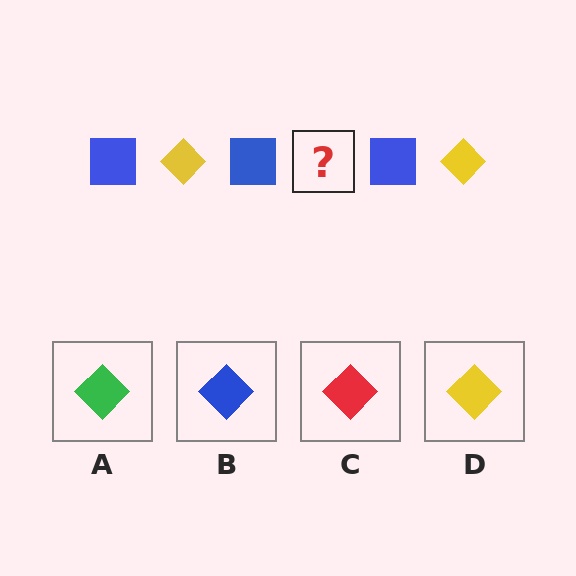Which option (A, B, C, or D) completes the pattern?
D.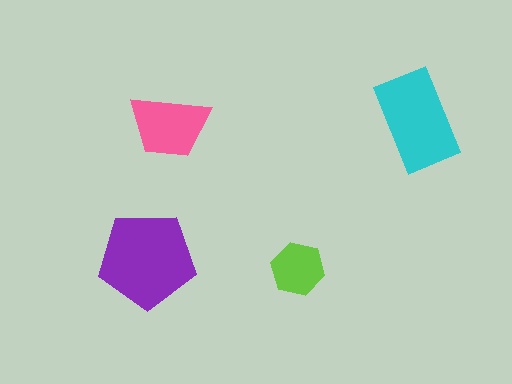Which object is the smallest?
The lime hexagon.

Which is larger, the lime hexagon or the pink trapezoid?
The pink trapezoid.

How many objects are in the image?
There are 4 objects in the image.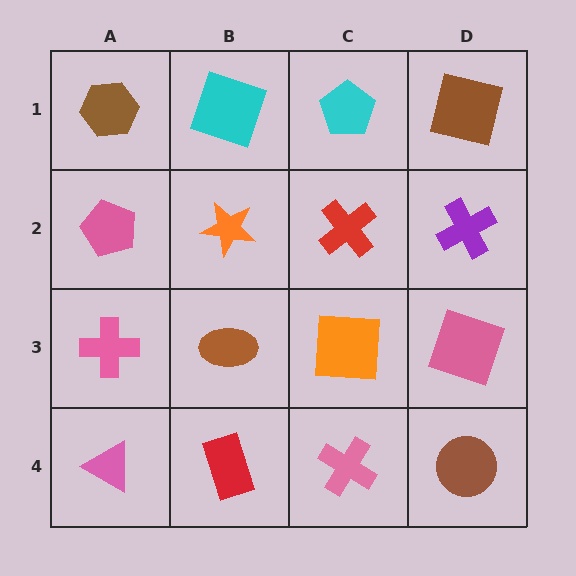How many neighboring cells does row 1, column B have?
3.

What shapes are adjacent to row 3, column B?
An orange star (row 2, column B), a red rectangle (row 4, column B), a pink cross (row 3, column A), an orange square (row 3, column C).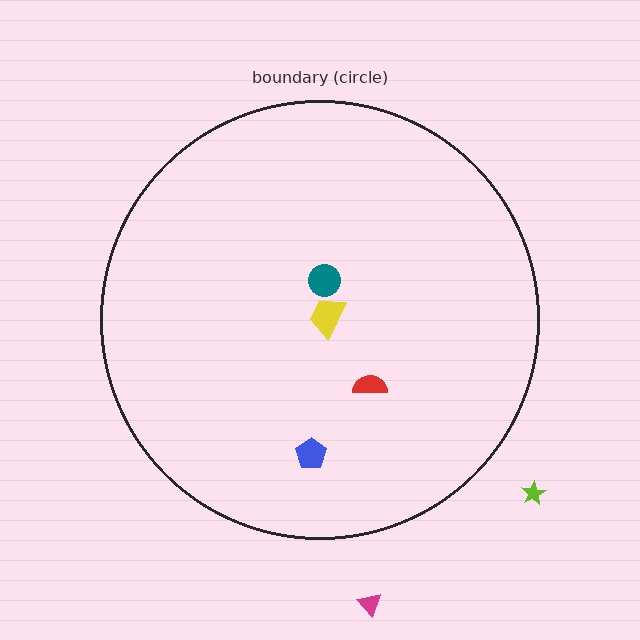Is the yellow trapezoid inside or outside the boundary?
Inside.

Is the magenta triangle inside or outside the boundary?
Outside.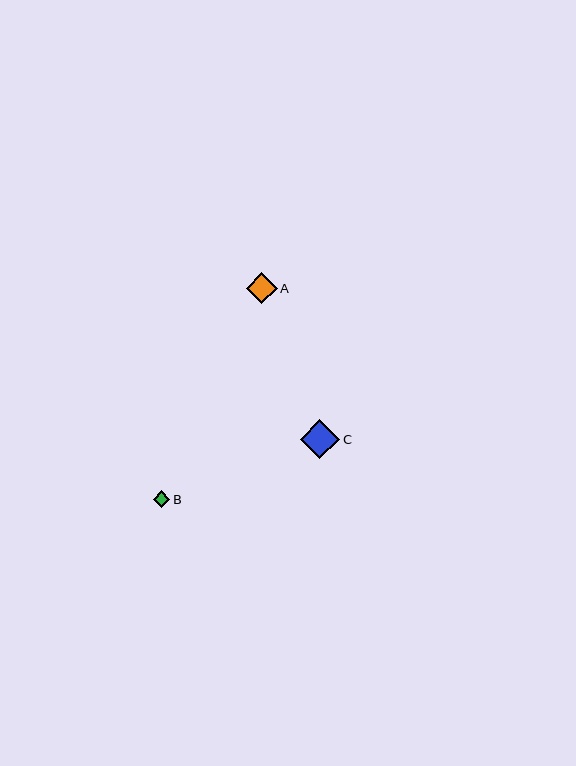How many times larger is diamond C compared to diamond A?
Diamond C is approximately 1.3 times the size of diamond A.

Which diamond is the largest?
Diamond C is the largest with a size of approximately 39 pixels.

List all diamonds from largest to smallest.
From largest to smallest: C, A, B.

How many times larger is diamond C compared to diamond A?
Diamond C is approximately 1.3 times the size of diamond A.